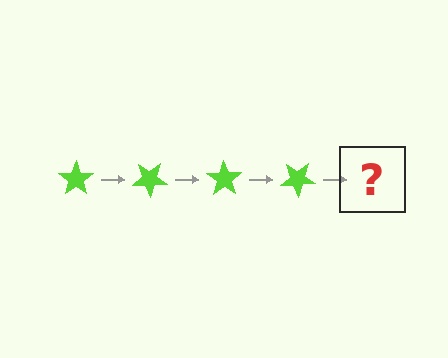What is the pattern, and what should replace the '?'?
The pattern is that the star rotates 35 degrees each step. The '?' should be a lime star rotated 140 degrees.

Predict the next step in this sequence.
The next step is a lime star rotated 140 degrees.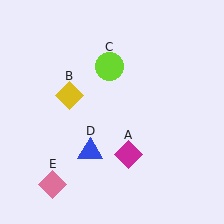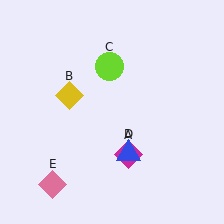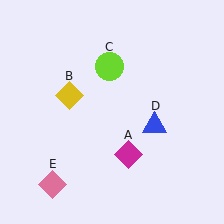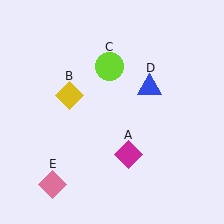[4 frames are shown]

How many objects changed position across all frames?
1 object changed position: blue triangle (object D).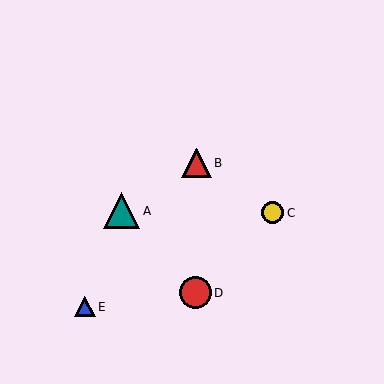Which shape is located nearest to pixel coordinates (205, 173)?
The red triangle (labeled B) at (196, 163) is nearest to that location.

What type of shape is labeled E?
Shape E is a blue triangle.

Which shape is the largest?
The teal triangle (labeled A) is the largest.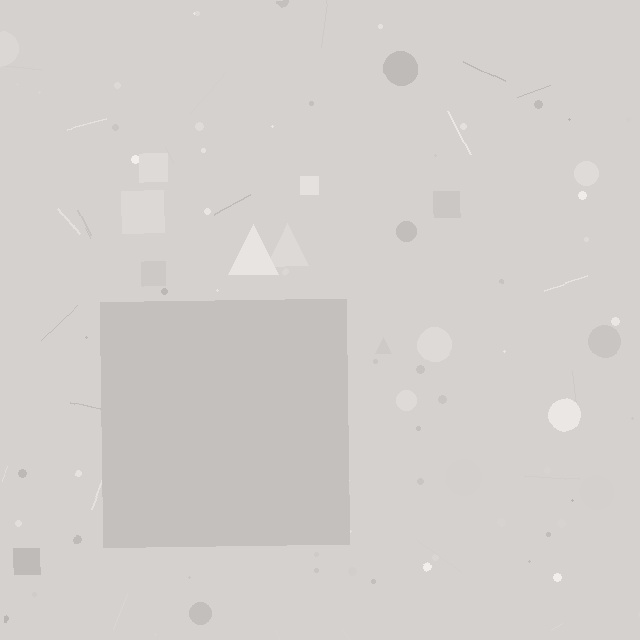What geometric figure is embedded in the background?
A square is embedded in the background.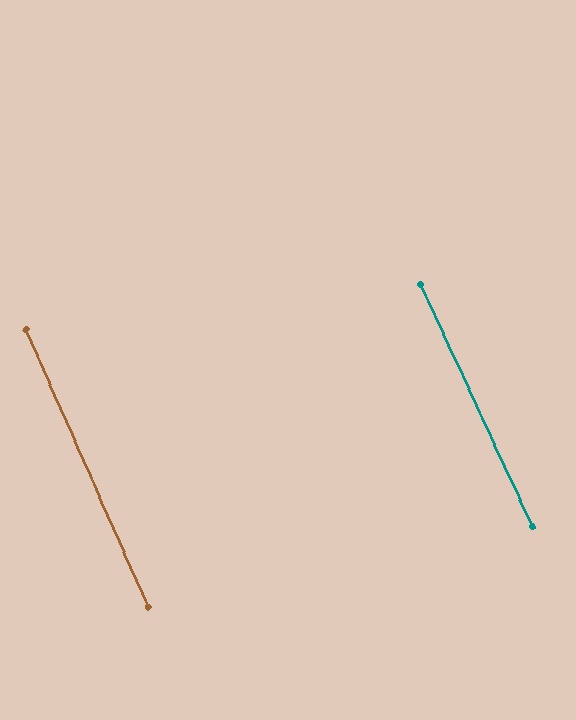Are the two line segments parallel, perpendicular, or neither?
Parallel — their directions differ by only 1.0°.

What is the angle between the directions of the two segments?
Approximately 1 degree.